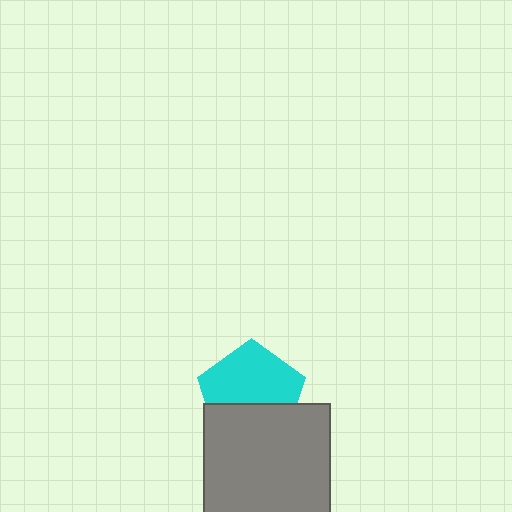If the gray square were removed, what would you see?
You would see the complete cyan pentagon.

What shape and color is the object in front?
The object in front is a gray square.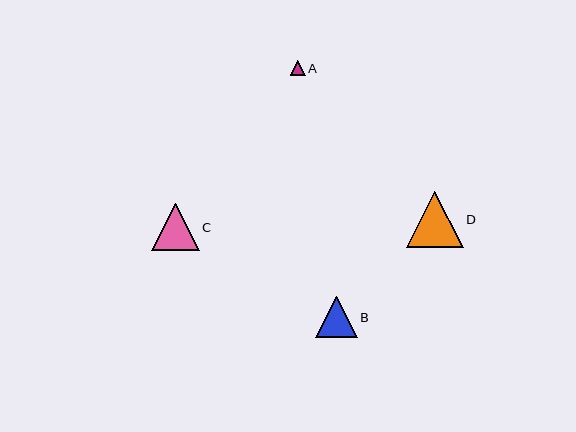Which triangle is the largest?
Triangle D is the largest with a size of approximately 57 pixels.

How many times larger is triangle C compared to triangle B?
Triangle C is approximately 1.1 times the size of triangle B.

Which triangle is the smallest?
Triangle A is the smallest with a size of approximately 15 pixels.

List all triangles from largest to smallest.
From largest to smallest: D, C, B, A.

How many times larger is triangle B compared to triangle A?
Triangle B is approximately 2.7 times the size of triangle A.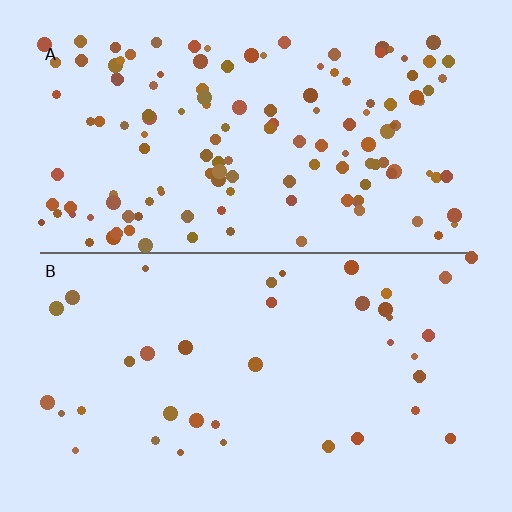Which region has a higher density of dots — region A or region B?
A (the top).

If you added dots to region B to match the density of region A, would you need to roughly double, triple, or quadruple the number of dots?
Approximately quadruple.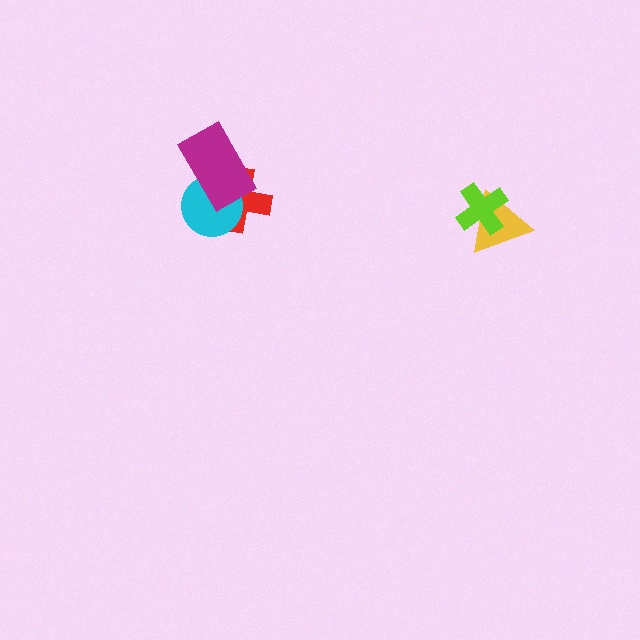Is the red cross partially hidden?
Yes, it is partially covered by another shape.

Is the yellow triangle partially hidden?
Yes, it is partially covered by another shape.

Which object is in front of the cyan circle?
The magenta rectangle is in front of the cyan circle.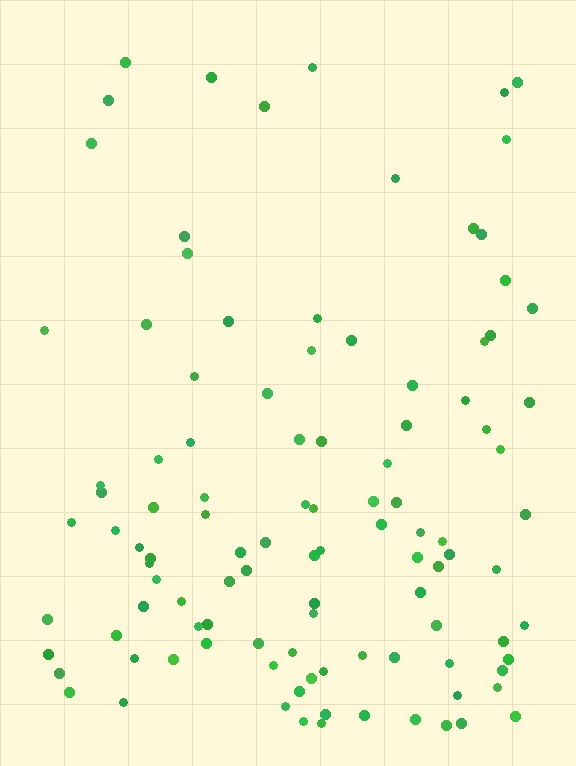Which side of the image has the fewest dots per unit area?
The top.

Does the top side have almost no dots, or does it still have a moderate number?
Still a moderate number, just noticeably fewer than the bottom.